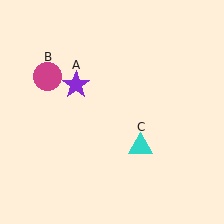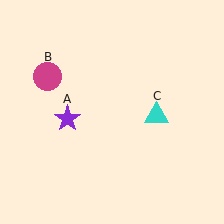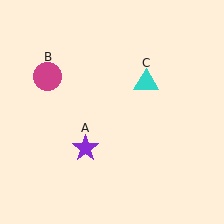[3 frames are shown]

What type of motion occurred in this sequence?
The purple star (object A), cyan triangle (object C) rotated counterclockwise around the center of the scene.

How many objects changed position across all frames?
2 objects changed position: purple star (object A), cyan triangle (object C).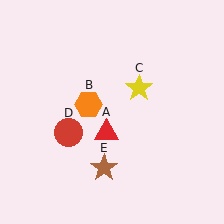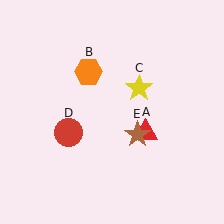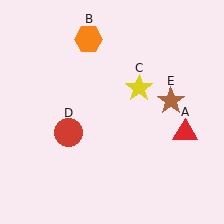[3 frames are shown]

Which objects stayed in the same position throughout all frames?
Yellow star (object C) and red circle (object D) remained stationary.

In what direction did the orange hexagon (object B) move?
The orange hexagon (object B) moved up.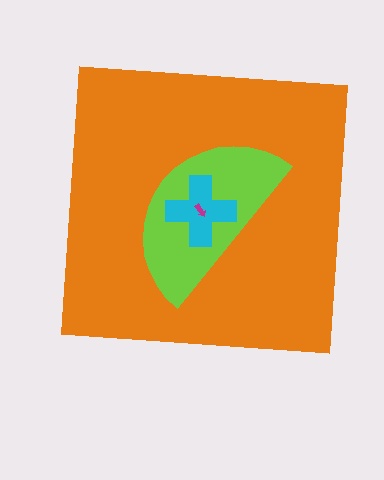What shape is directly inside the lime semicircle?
The cyan cross.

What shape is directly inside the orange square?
The lime semicircle.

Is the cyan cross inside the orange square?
Yes.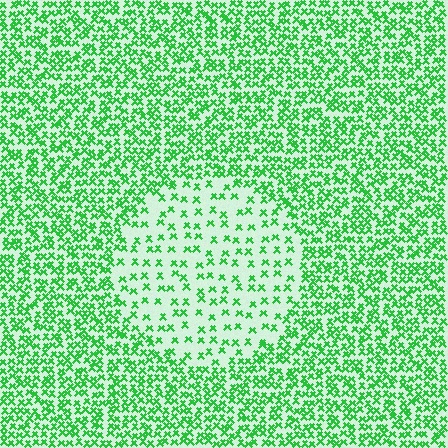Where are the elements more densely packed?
The elements are more densely packed outside the circle boundary.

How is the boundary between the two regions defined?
The boundary is defined by a change in element density (approximately 2.5x ratio). All elements are the same color, size, and shape.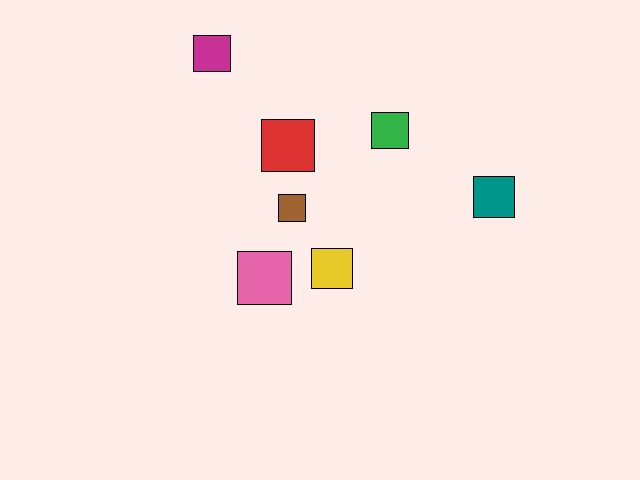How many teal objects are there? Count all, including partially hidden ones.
There is 1 teal object.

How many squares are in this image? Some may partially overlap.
There are 7 squares.